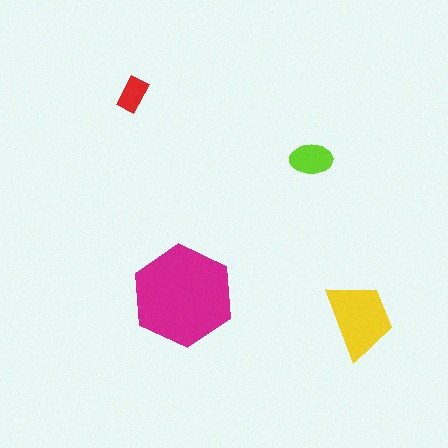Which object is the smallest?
The red rectangle.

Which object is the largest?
The magenta hexagon.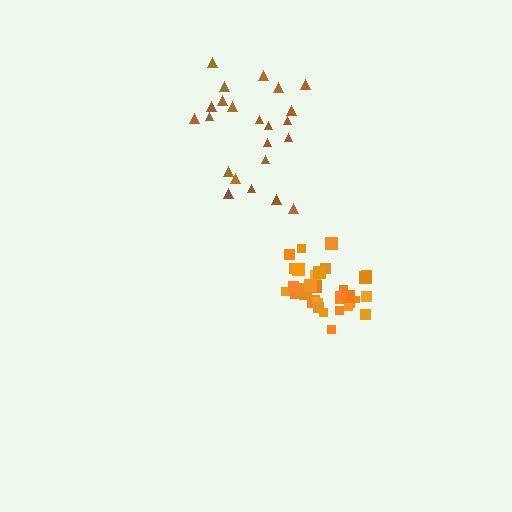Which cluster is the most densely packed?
Orange.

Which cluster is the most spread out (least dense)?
Brown.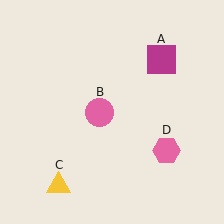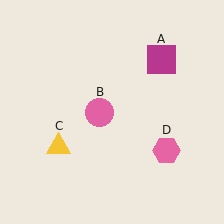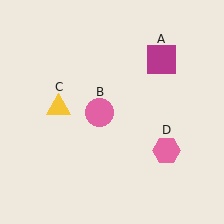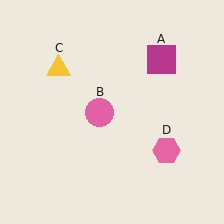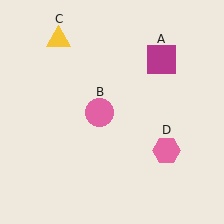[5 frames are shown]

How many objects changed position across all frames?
1 object changed position: yellow triangle (object C).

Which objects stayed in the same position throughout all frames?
Magenta square (object A) and pink circle (object B) and pink hexagon (object D) remained stationary.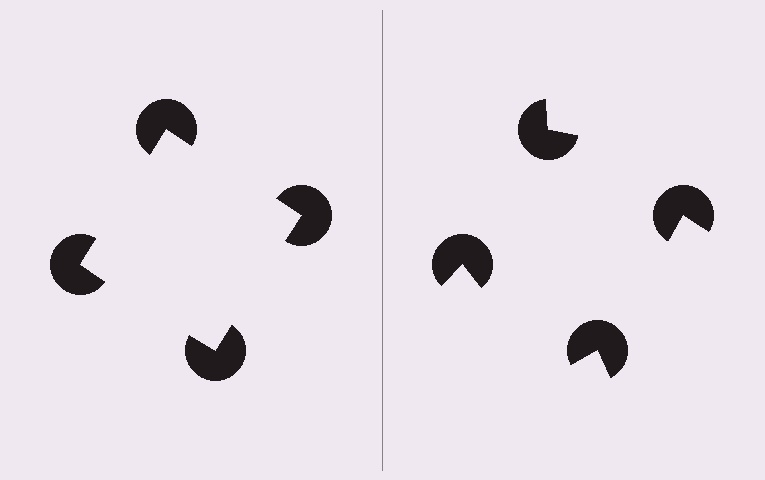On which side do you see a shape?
An illusory square appears on the left side. On the right side the wedge cuts are rotated, so no coherent shape forms.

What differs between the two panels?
The pac-man discs are positioned identically on both sides; only the wedge orientations differ. On the left they align to a square; on the right they are misaligned.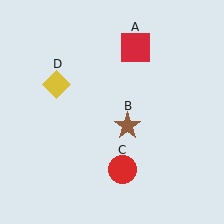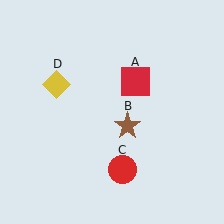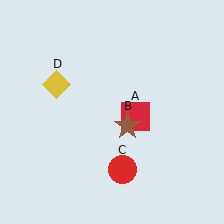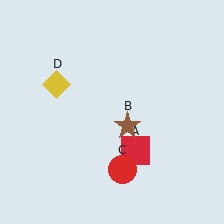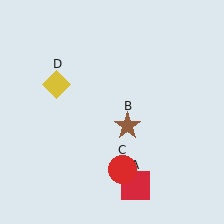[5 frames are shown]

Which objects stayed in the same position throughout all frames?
Brown star (object B) and red circle (object C) and yellow diamond (object D) remained stationary.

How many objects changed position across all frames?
1 object changed position: red square (object A).